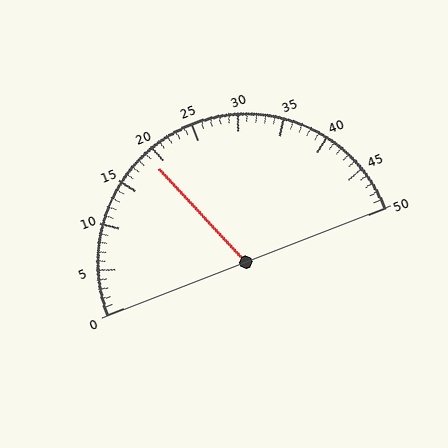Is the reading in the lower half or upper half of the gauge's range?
The reading is in the lower half of the range (0 to 50).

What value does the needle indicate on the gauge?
The needle indicates approximately 19.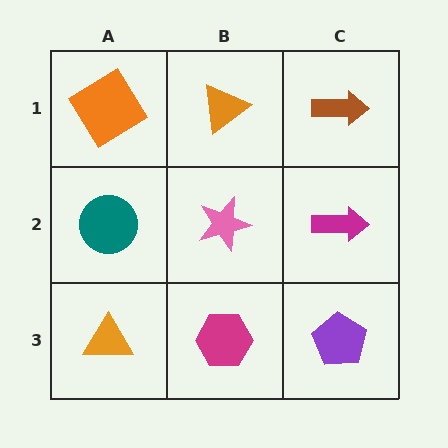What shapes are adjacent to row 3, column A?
A teal circle (row 2, column A), a magenta hexagon (row 3, column B).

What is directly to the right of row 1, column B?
A brown arrow.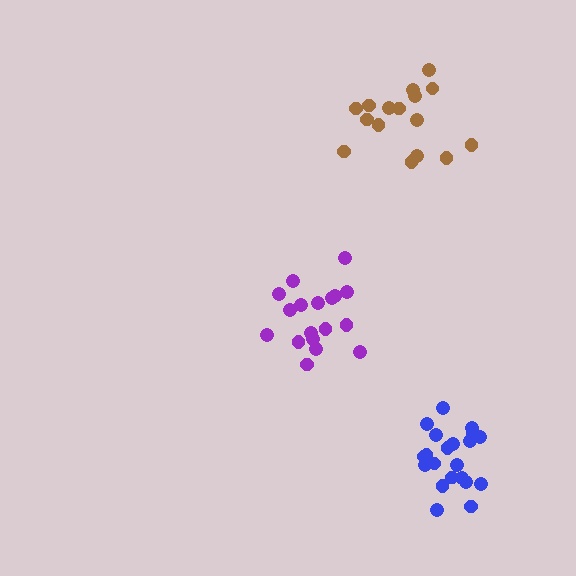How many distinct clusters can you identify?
There are 3 distinct clusters.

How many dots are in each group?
Group 1: 18 dots, Group 2: 16 dots, Group 3: 21 dots (55 total).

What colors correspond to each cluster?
The clusters are colored: purple, brown, blue.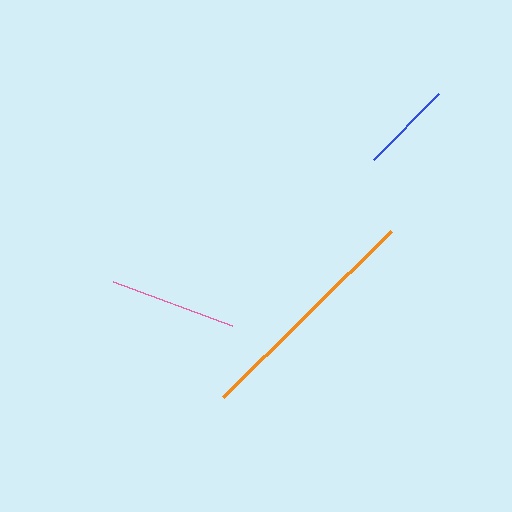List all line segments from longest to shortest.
From longest to shortest: orange, pink, blue.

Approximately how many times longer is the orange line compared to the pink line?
The orange line is approximately 1.9 times the length of the pink line.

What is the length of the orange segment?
The orange segment is approximately 236 pixels long.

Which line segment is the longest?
The orange line is the longest at approximately 236 pixels.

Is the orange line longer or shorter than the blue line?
The orange line is longer than the blue line.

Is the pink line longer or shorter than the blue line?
The pink line is longer than the blue line.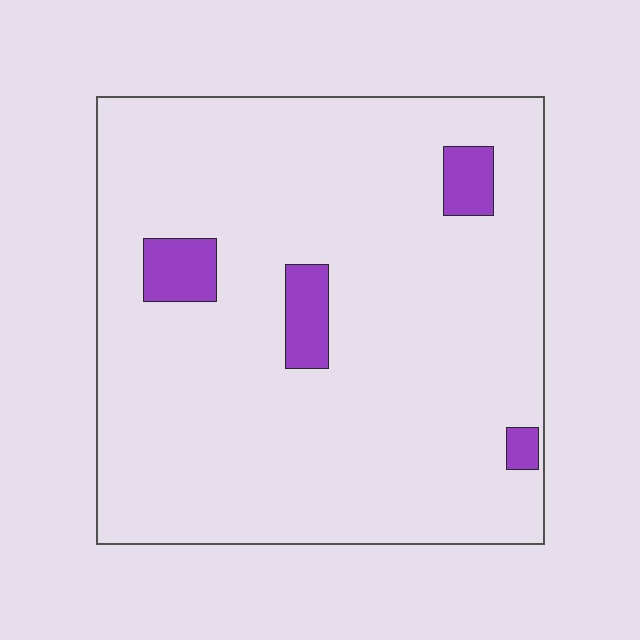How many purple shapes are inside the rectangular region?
4.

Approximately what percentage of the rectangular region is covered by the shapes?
Approximately 5%.